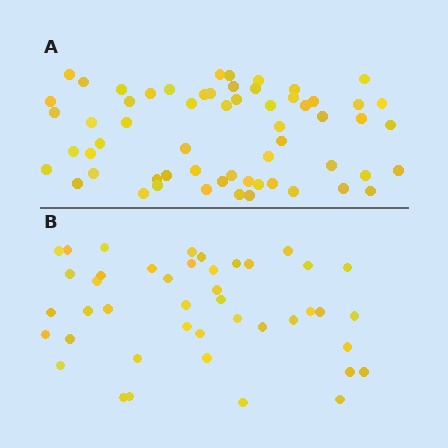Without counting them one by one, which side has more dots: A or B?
Region A (the top region) has more dots.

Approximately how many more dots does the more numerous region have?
Region A has approximately 15 more dots than region B.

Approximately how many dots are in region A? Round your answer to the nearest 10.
About 60 dots.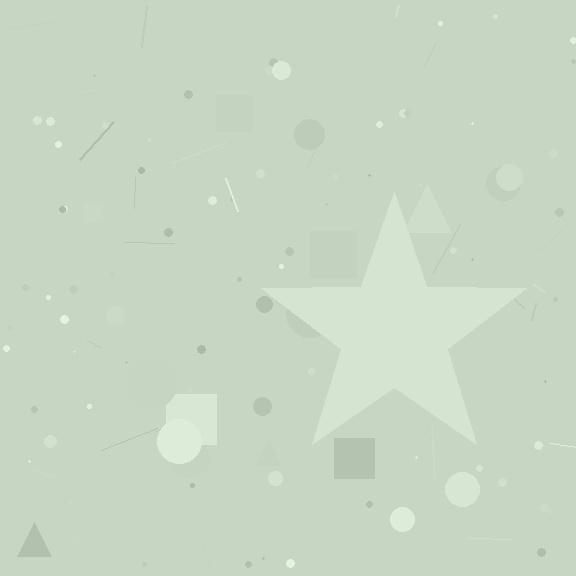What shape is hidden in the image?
A star is hidden in the image.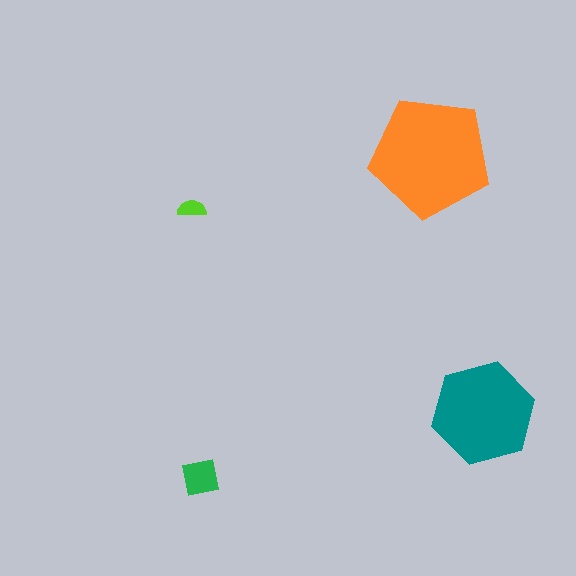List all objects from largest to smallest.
The orange pentagon, the teal hexagon, the green square, the lime semicircle.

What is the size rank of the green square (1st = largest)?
3rd.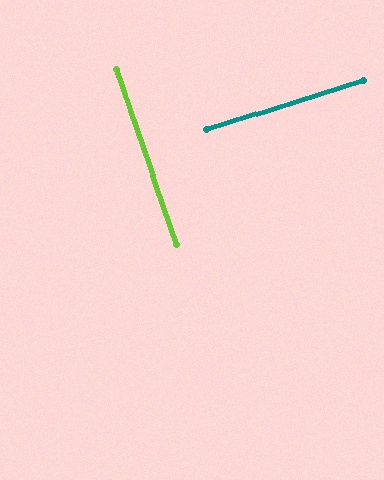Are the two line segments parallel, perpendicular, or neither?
Perpendicular — they meet at approximately 88°.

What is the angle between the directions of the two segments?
Approximately 88 degrees.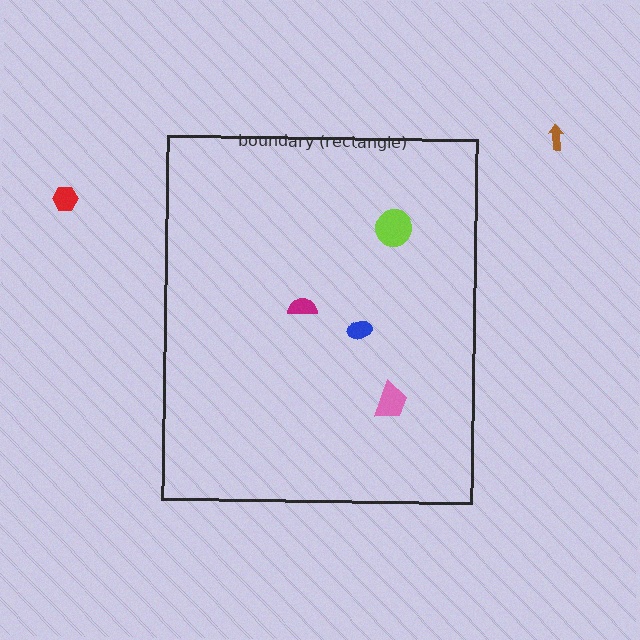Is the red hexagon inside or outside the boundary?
Outside.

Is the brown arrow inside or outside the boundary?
Outside.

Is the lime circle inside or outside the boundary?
Inside.